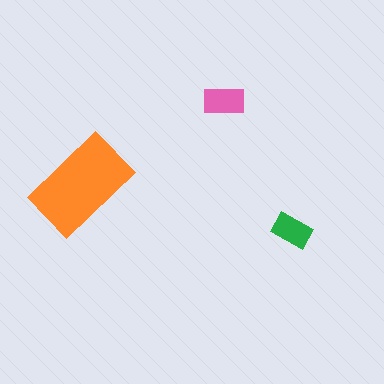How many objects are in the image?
There are 3 objects in the image.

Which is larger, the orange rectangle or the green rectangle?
The orange one.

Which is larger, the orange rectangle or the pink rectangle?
The orange one.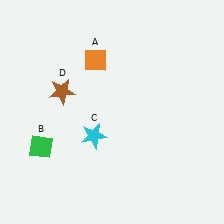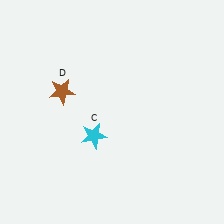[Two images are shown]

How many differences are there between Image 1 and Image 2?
There are 2 differences between the two images.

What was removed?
The orange diamond (A), the green diamond (B) were removed in Image 2.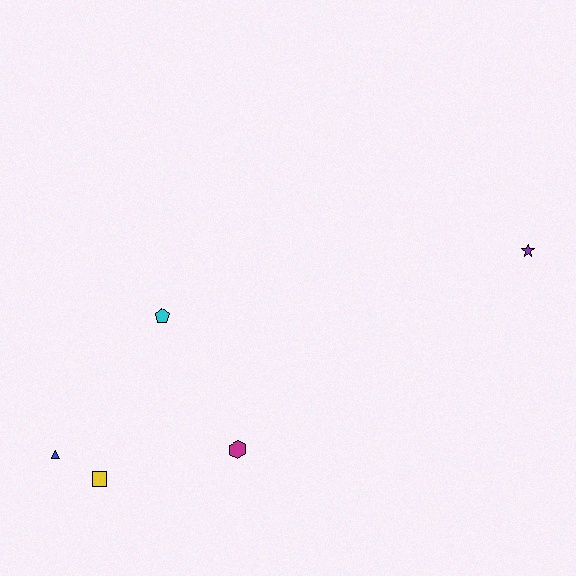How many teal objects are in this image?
There are no teal objects.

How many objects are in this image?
There are 5 objects.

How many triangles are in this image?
There is 1 triangle.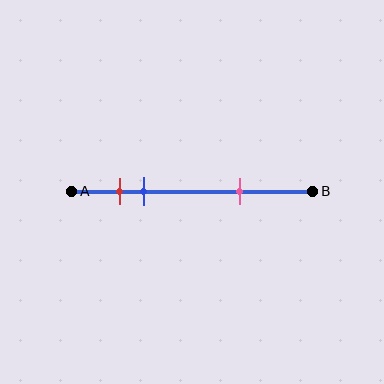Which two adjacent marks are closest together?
The red and blue marks are the closest adjacent pair.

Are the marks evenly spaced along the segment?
No, the marks are not evenly spaced.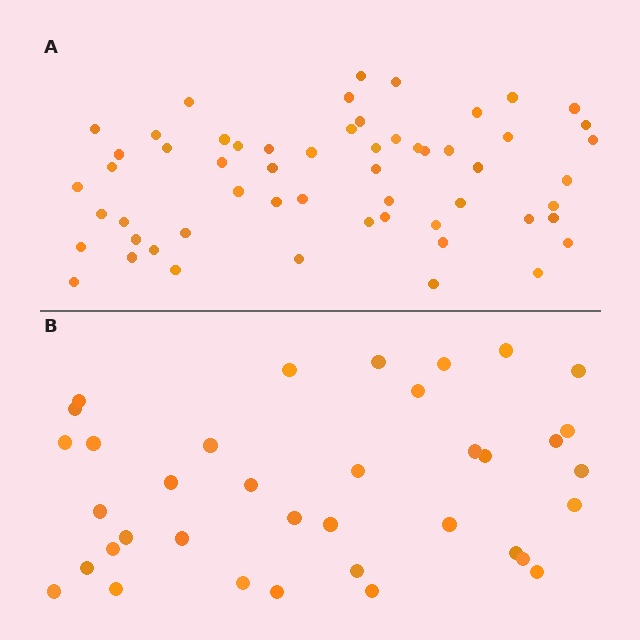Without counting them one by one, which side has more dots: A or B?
Region A (the top region) has more dots.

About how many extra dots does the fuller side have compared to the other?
Region A has approximately 20 more dots than region B.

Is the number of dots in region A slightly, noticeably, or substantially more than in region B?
Region A has substantially more. The ratio is roughly 1.5 to 1.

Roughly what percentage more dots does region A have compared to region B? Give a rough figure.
About 55% more.